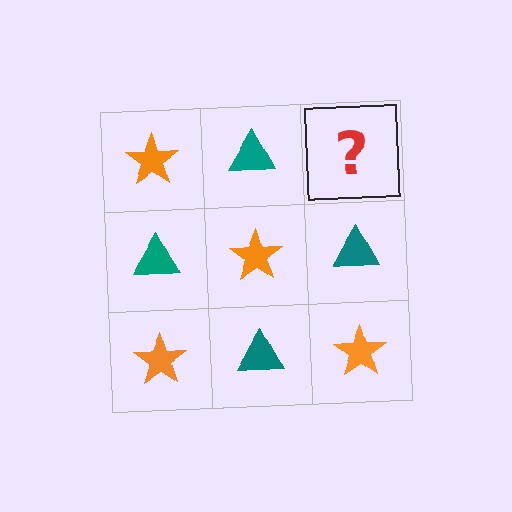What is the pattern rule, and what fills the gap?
The rule is that it alternates orange star and teal triangle in a checkerboard pattern. The gap should be filled with an orange star.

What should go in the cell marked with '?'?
The missing cell should contain an orange star.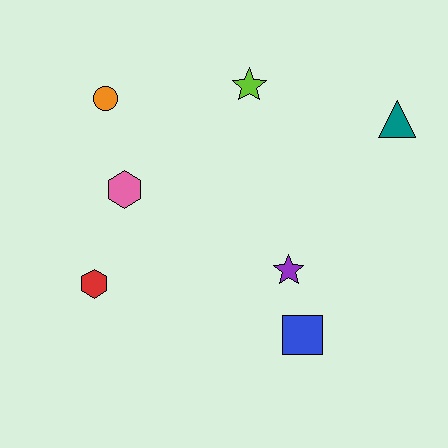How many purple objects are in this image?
There is 1 purple object.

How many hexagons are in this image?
There are 2 hexagons.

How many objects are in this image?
There are 7 objects.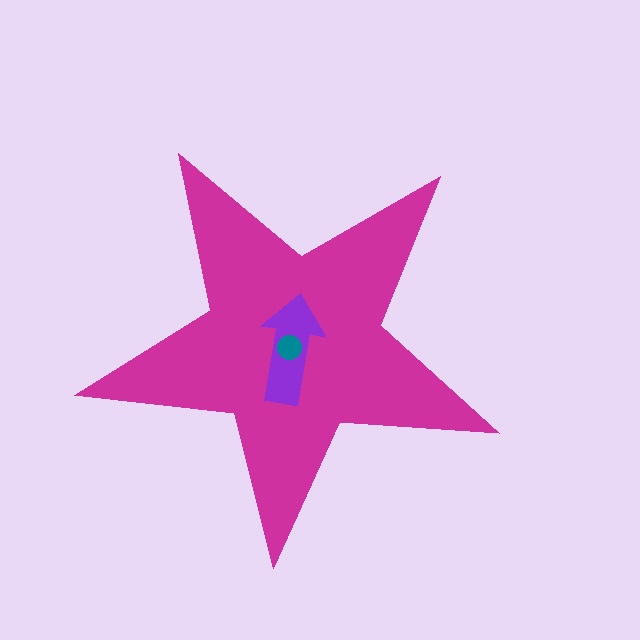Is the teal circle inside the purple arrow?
Yes.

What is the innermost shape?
The teal circle.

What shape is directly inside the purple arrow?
The teal circle.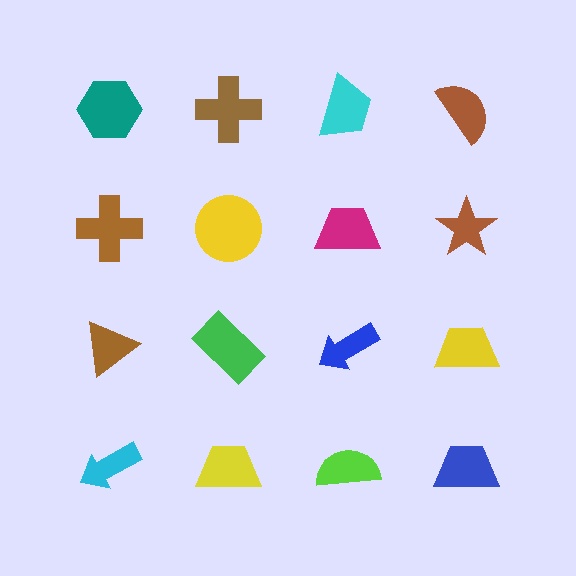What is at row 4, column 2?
A yellow trapezoid.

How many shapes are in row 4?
4 shapes.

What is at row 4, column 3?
A lime semicircle.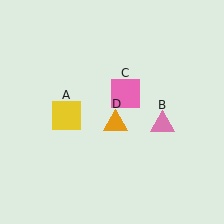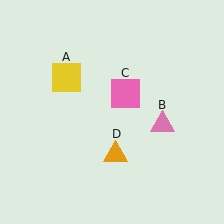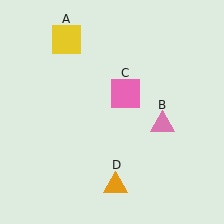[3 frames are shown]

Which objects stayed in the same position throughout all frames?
Pink triangle (object B) and pink square (object C) remained stationary.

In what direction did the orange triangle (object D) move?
The orange triangle (object D) moved down.